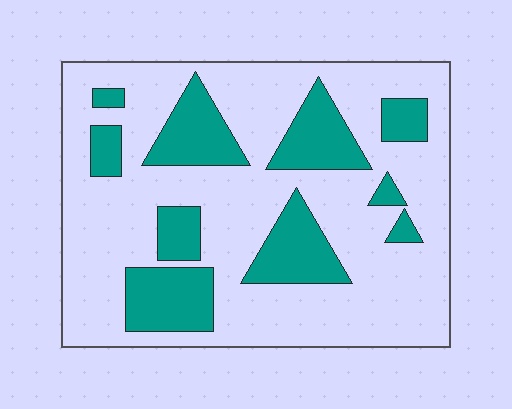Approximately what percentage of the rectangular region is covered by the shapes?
Approximately 25%.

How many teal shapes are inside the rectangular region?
10.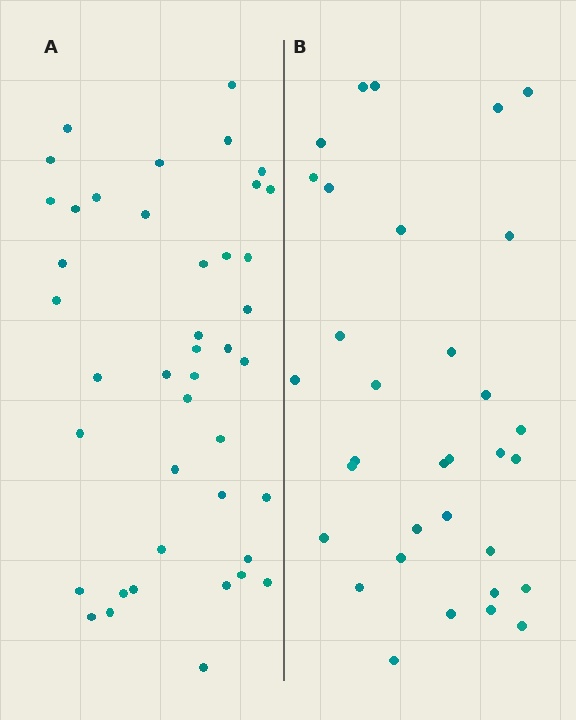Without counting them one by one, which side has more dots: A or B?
Region A (the left region) has more dots.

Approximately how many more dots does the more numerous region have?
Region A has roughly 8 or so more dots than region B.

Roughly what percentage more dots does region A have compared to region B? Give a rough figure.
About 25% more.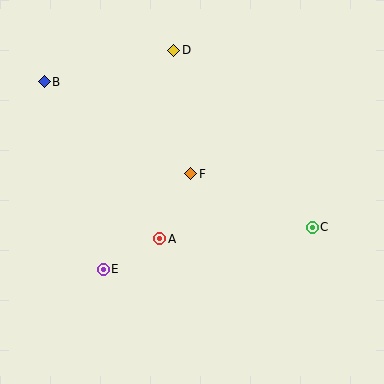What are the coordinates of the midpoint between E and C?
The midpoint between E and C is at (208, 248).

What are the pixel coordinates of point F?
Point F is at (191, 174).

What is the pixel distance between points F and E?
The distance between F and E is 130 pixels.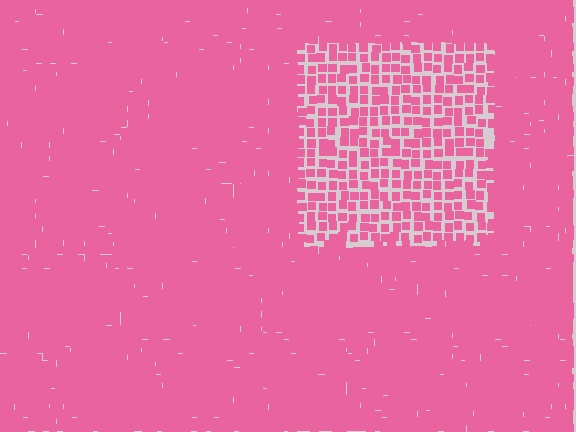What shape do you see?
I see a rectangle.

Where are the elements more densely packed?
The elements are more densely packed outside the rectangle boundary.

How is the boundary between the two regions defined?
The boundary is defined by a change in element density (approximately 2.2x ratio). All elements are the same color, size, and shape.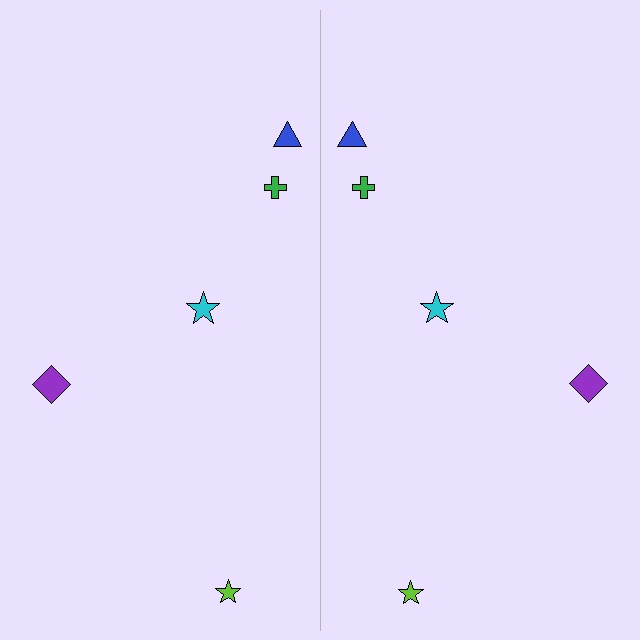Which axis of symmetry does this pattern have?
The pattern has a vertical axis of symmetry running through the center of the image.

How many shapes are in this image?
There are 10 shapes in this image.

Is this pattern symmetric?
Yes, this pattern has bilateral (reflection) symmetry.